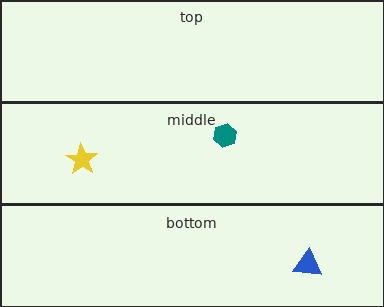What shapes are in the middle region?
The yellow star, the teal hexagon.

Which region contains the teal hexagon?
The middle region.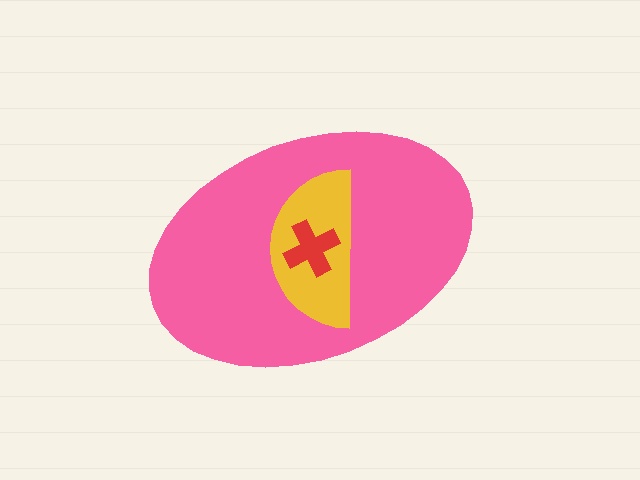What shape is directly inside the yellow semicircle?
The red cross.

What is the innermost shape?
The red cross.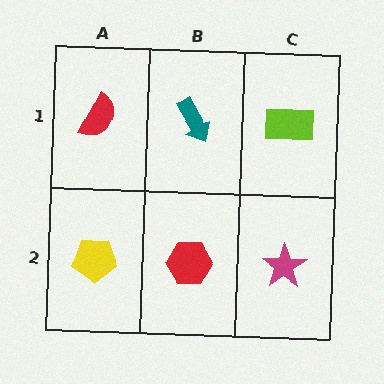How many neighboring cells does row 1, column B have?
3.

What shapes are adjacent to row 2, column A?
A red semicircle (row 1, column A), a red hexagon (row 2, column B).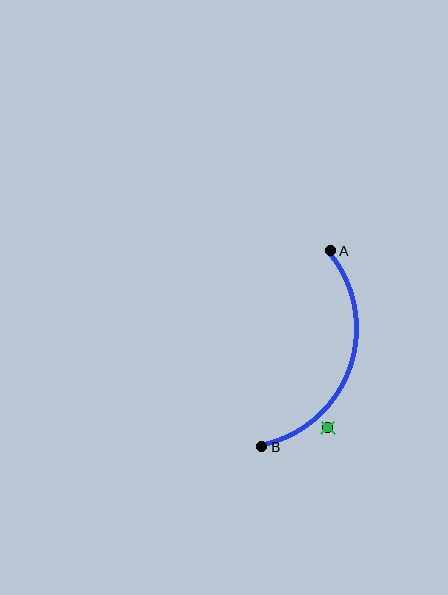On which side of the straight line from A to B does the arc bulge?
The arc bulges to the right of the straight line connecting A and B.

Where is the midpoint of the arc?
The arc midpoint is the point on the curve farthest from the straight line joining A and B. It sits to the right of that line.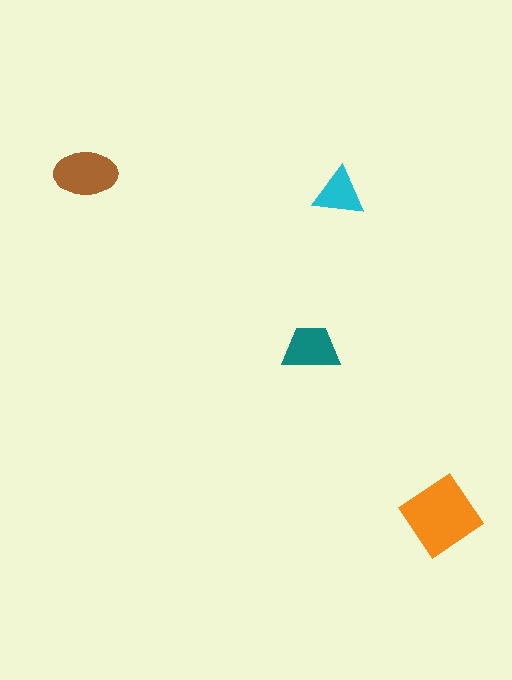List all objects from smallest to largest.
The cyan triangle, the teal trapezoid, the brown ellipse, the orange diamond.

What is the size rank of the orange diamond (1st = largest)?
1st.